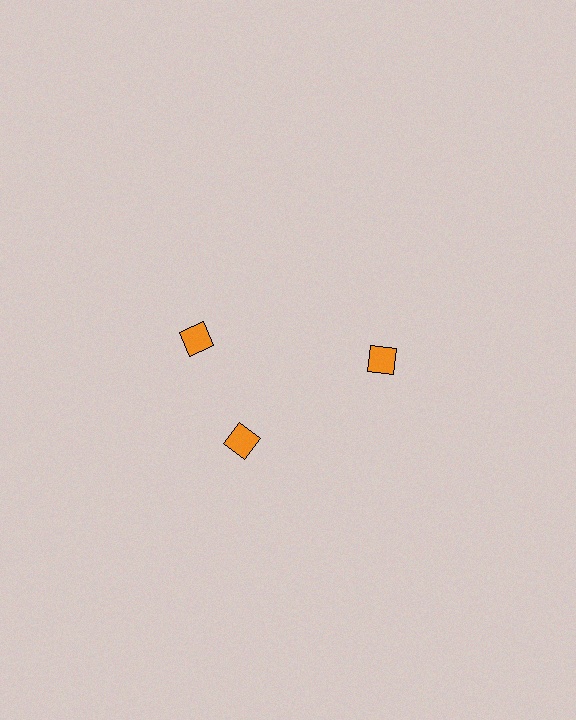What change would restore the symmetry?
The symmetry would be restored by rotating it back into even spacing with its neighbors so that all 3 diamonds sit at equal angles and equal distance from the center.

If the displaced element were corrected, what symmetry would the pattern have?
It would have 3-fold rotational symmetry — the pattern would map onto itself every 120 degrees.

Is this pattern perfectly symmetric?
No. The 3 orange diamonds are arranged in a ring, but one element near the 11 o'clock position is rotated out of alignment along the ring, breaking the 3-fold rotational symmetry.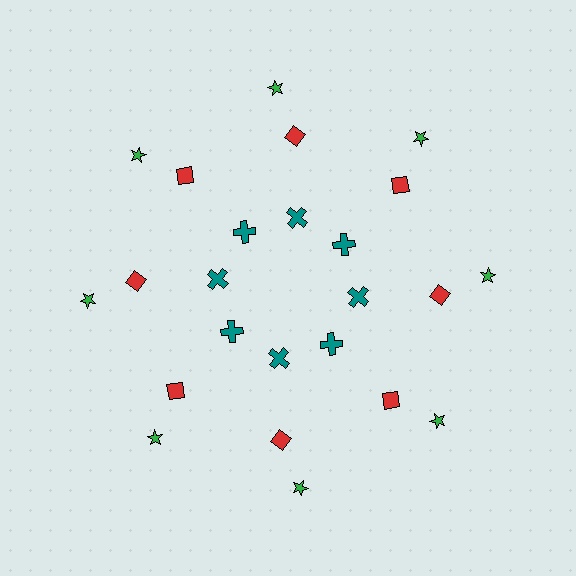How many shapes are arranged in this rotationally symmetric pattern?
There are 24 shapes, arranged in 8 groups of 3.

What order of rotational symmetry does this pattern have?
This pattern has 8-fold rotational symmetry.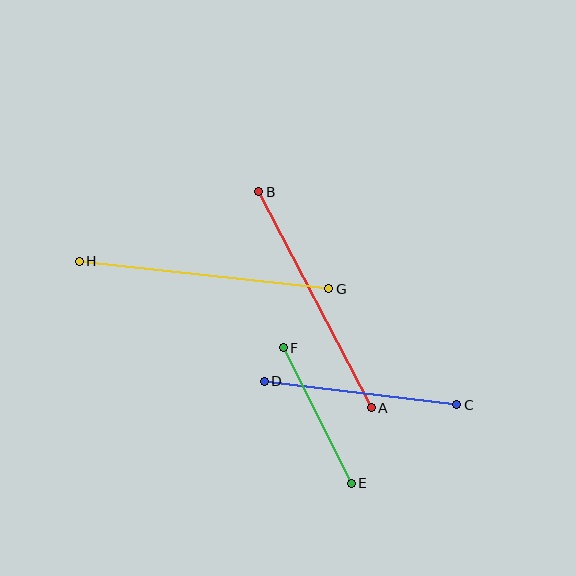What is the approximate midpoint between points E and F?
The midpoint is at approximately (317, 415) pixels.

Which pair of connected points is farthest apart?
Points G and H are farthest apart.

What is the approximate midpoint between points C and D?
The midpoint is at approximately (360, 393) pixels.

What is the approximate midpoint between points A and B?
The midpoint is at approximately (315, 300) pixels.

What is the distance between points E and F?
The distance is approximately 152 pixels.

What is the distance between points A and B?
The distance is approximately 243 pixels.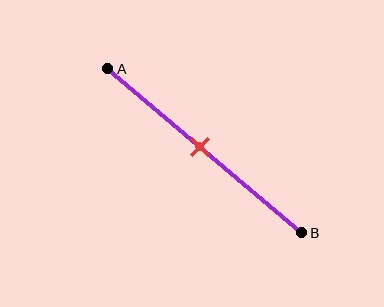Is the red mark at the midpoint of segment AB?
Yes, the mark is approximately at the midpoint.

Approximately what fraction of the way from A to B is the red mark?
The red mark is approximately 50% of the way from A to B.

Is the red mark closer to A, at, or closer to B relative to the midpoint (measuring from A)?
The red mark is approximately at the midpoint of segment AB.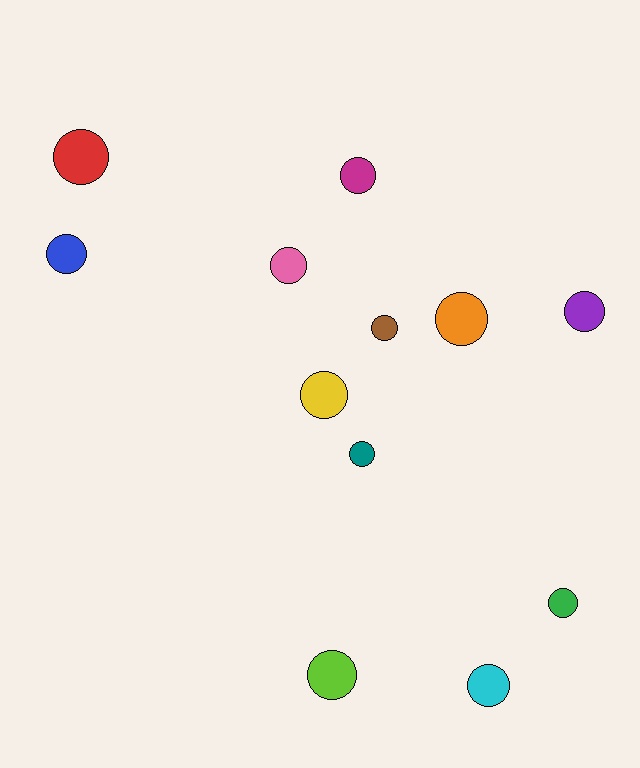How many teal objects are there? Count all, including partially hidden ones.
There is 1 teal object.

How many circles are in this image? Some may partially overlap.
There are 12 circles.